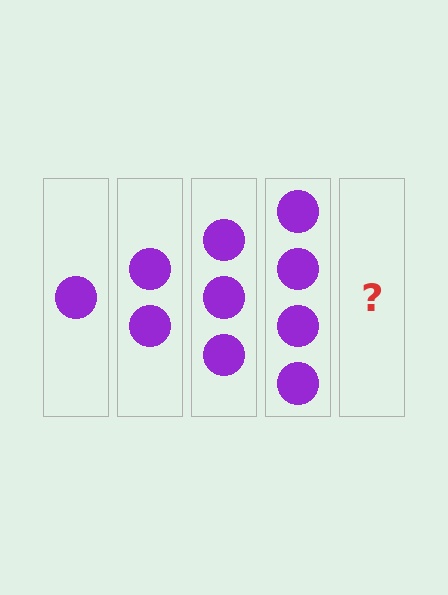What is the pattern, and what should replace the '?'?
The pattern is that each step adds one more circle. The '?' should be 5 circles.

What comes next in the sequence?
The next element should be 5 circles.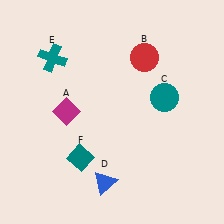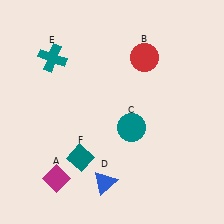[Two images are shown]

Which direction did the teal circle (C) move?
The teal circle (C) moved left.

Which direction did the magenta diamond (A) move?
The magenta diamond (A) moved down.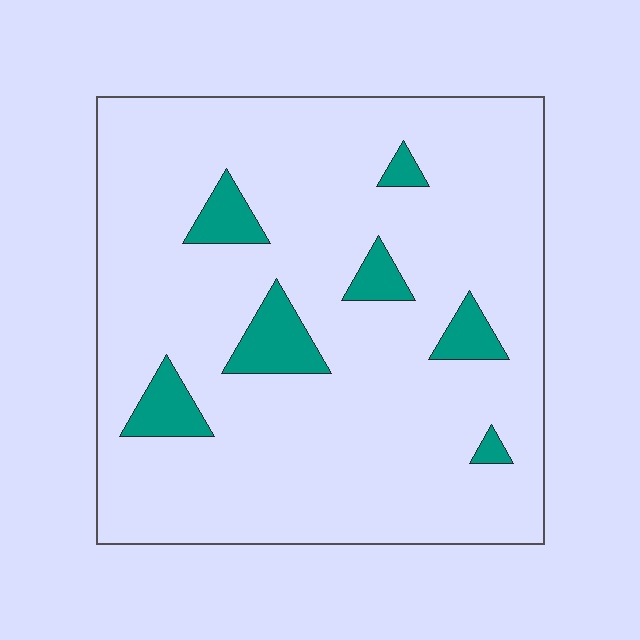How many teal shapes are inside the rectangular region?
7.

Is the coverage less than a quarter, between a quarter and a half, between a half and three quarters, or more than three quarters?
Less than a quarter.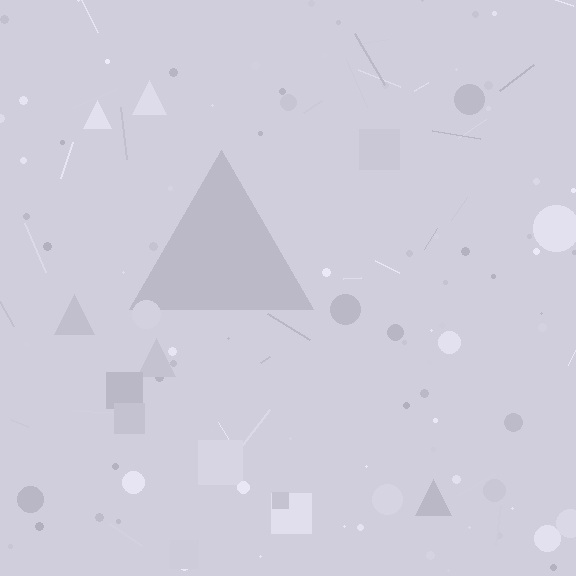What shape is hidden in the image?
A triangle is hidden in the image.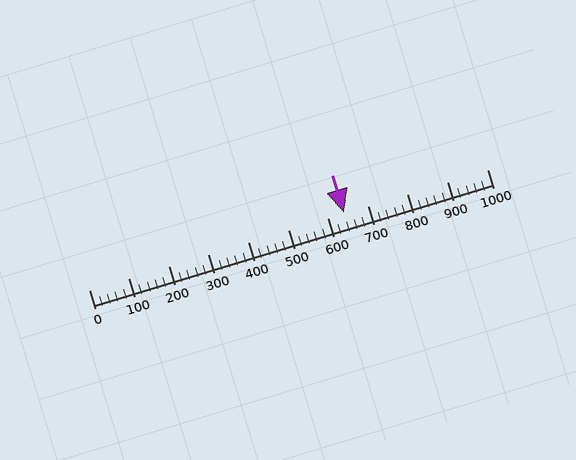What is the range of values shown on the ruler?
The ruler shows values from 0 to 1000.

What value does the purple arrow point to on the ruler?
The purple arrow points to approximately 640.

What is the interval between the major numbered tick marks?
The major tick marks are spaced 100 units apart.